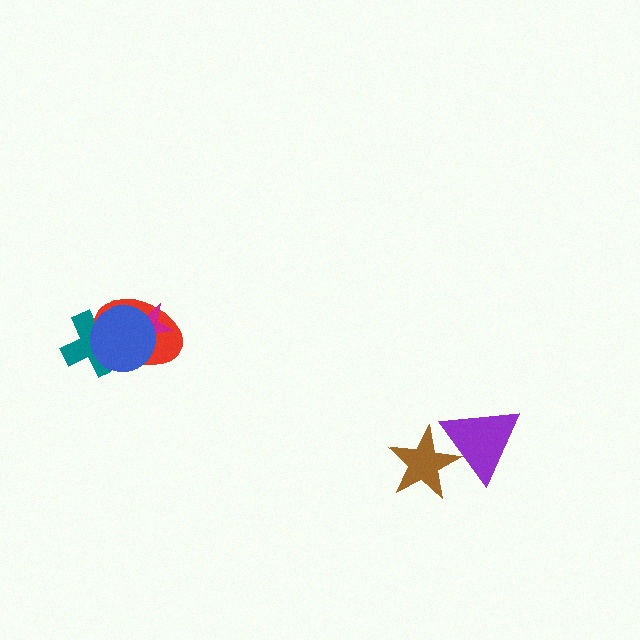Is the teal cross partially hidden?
Yes, it is partially covered by another shape.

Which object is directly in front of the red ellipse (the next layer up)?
The magenta star is directly in front of the red ellipse.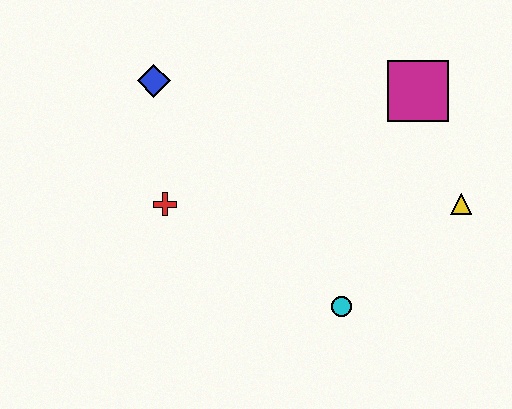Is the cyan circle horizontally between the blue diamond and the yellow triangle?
Yes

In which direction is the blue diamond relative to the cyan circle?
The blue diamond is above the cyan circle.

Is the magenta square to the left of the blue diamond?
No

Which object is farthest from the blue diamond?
The yellow triangle is farthest from the blue diamond.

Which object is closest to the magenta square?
The yellow triangle is closest to the magenta square.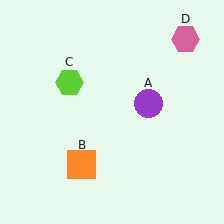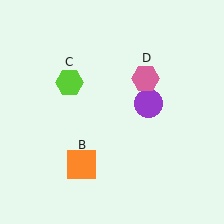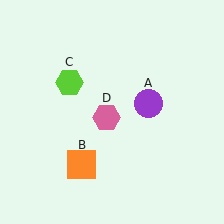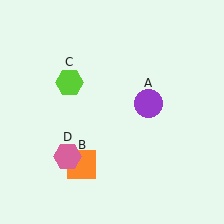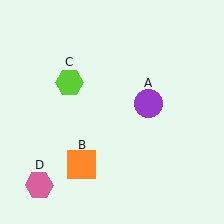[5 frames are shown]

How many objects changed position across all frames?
1 object changed position: pink hexagon (object D).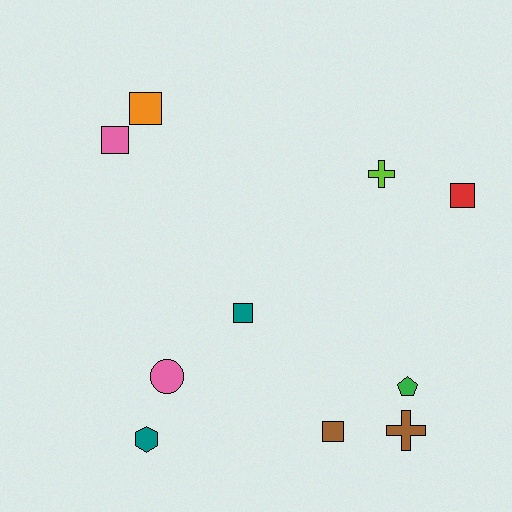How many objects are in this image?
There are 10 objects.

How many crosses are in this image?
There are 2 crosses.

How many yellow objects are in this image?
There are no yellow objects.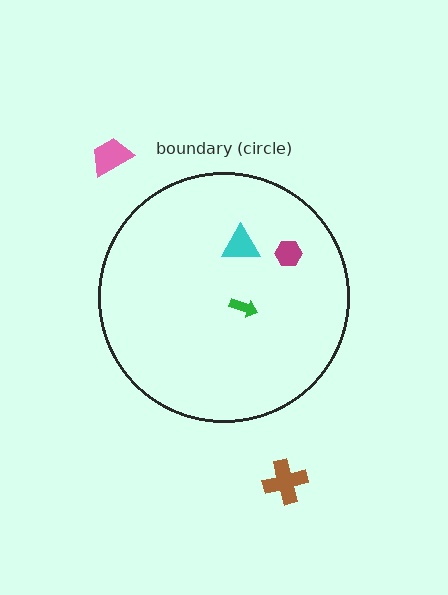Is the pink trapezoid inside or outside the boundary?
Outside.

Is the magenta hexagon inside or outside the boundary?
Inside.